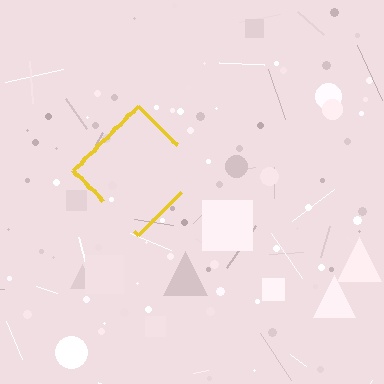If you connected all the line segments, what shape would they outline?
They would outline a diamond.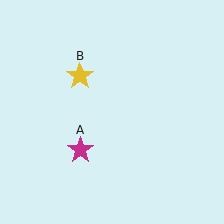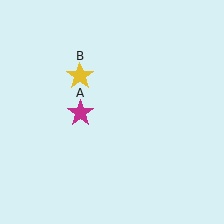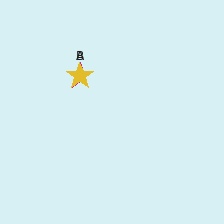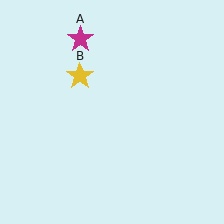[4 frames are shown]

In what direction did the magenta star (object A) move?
The magenta star (object A) moved up.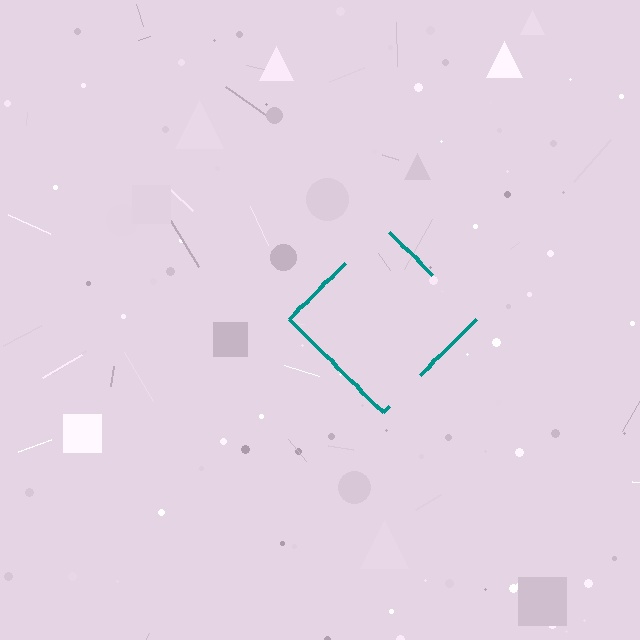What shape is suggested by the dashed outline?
The dashed outline suggests a diamond.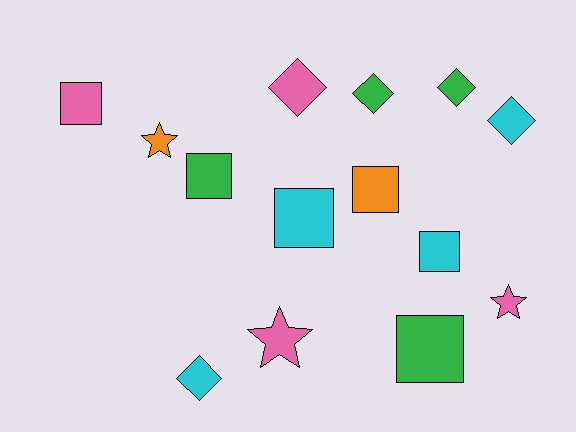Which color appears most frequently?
Pink, with 4 objects.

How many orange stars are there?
There is 1 orange star.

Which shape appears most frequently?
Square, with 6 objects.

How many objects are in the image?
There are 14 objects.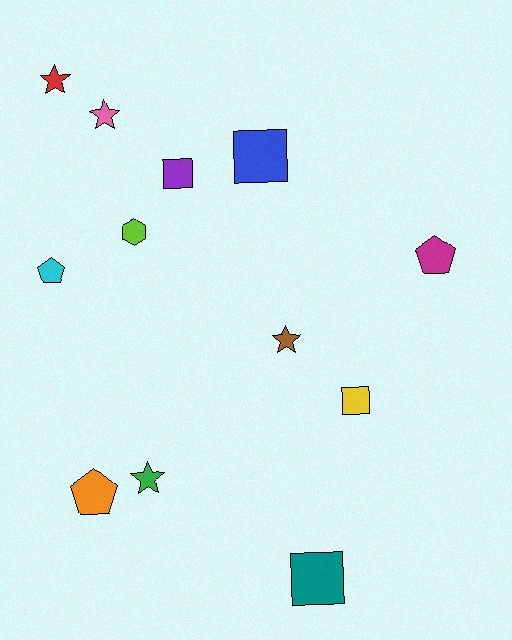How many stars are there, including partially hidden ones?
There are 4 stars.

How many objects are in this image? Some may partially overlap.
There are 12 objects.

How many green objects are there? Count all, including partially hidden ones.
There is 1 green object.